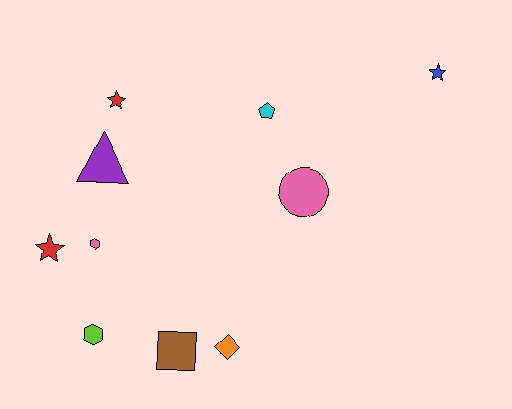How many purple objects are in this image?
There is 1 purple object.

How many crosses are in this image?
There are no crosses.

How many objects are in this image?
There are 10 objects.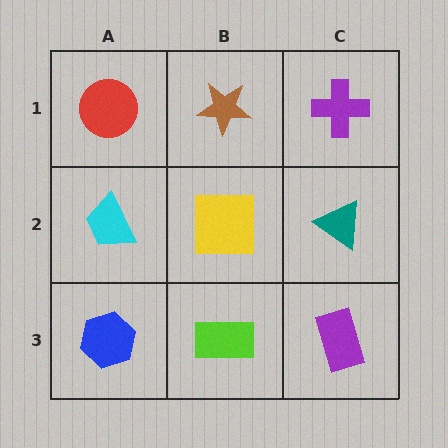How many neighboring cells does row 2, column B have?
4.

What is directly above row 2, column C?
A purple cross.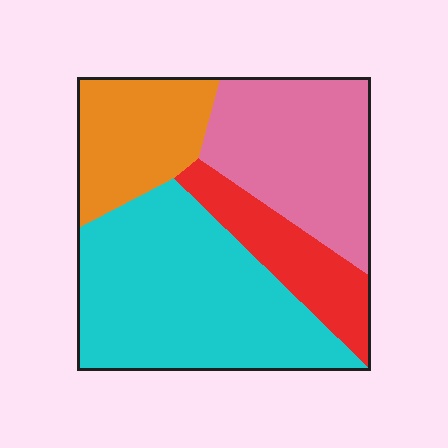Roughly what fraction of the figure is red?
Red covers around 15% of the figure.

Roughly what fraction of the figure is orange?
Orange takes up between a sixth and a third of the figure.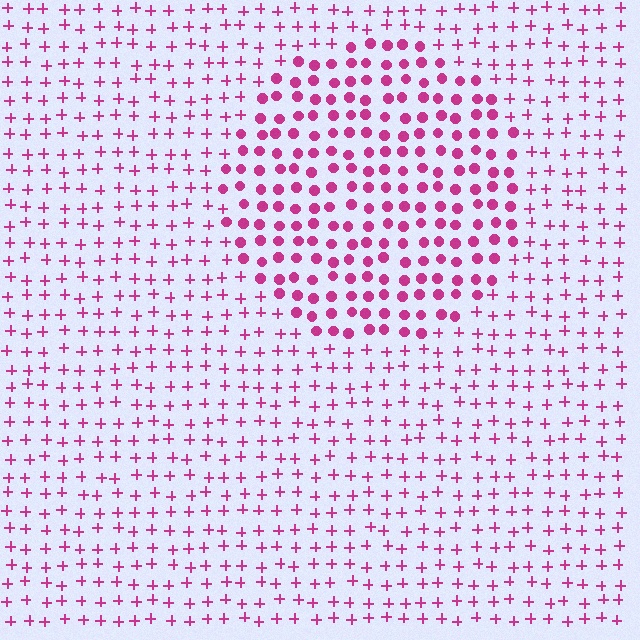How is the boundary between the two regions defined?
The boundary is defined by a change in element shape: circles inside vs. plus signs outside. All elements share the same color and spacing.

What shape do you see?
I see a circle.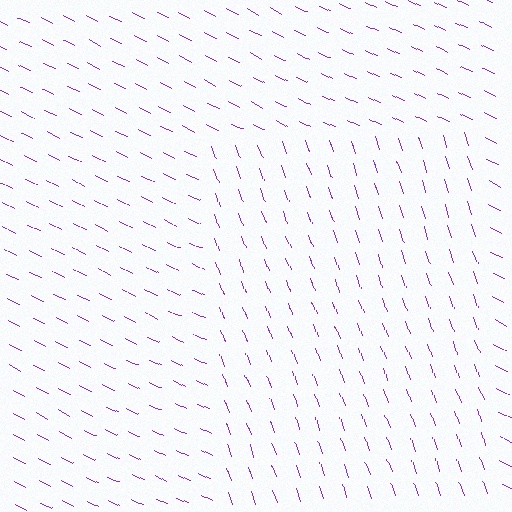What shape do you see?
I see a rectangle.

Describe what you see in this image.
The image is filled with small purple line segments. A rectangle region in the image has lines oriented differently from the surrounding lines, creating a visible texture boundary.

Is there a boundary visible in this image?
Yes, there is a texture boundary formed by a change in line orientation.